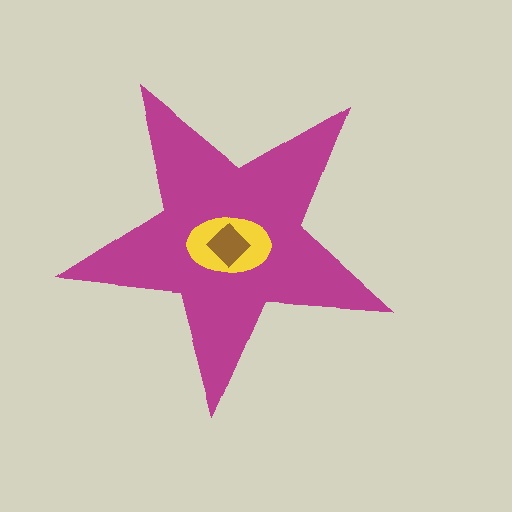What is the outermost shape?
The magenta star.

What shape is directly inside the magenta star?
The yellow ellipse.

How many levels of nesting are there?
3.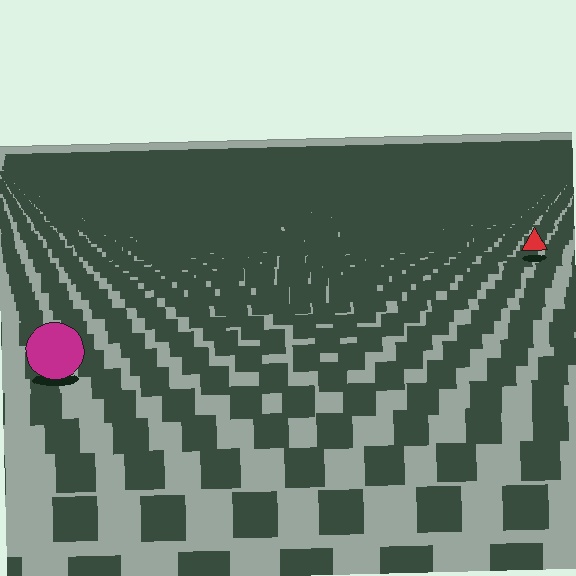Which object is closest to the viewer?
The magenta circle is closest. The texture marks near it are larger and more spread out.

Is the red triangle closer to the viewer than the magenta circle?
No. The magenta circle is closer — you can tell from the texture gradient: the ground texture is coarser near it.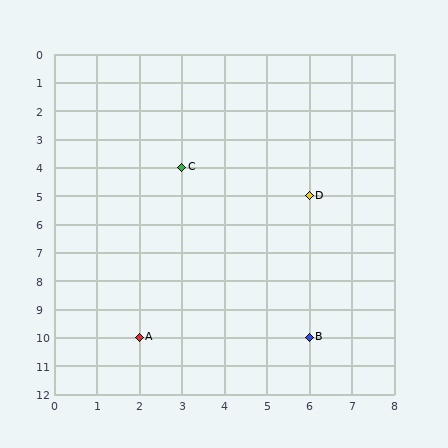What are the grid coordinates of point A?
Point A is at grid coordinates (2, 10).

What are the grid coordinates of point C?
Point C is at grid coordinates (3, 4).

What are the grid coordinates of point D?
Point D is at grid coordinates (6, 5).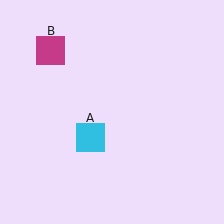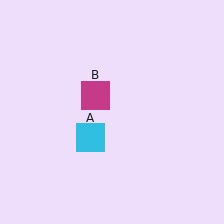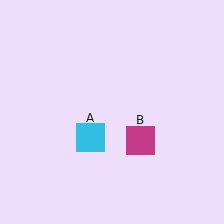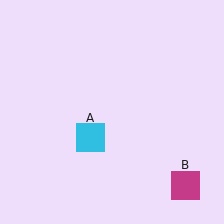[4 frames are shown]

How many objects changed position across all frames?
1 object changed position: magenta square (object B).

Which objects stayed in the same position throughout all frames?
Cyan square (object A) remained stationary.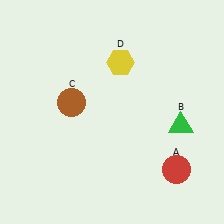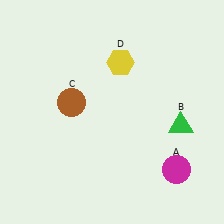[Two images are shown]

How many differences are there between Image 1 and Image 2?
There is 1 difference between the two images.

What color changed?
The circle (A) changed from red in Image 1 to magenta in Image 2.